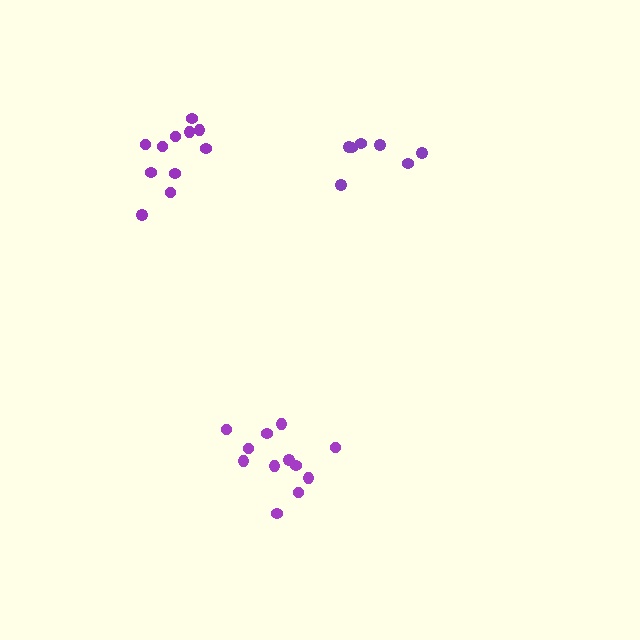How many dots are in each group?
Group 1: 12 dots, Group 2: 7 dots, Group 3: 11 dots (30 total).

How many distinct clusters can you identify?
There are 3 distinct clusters.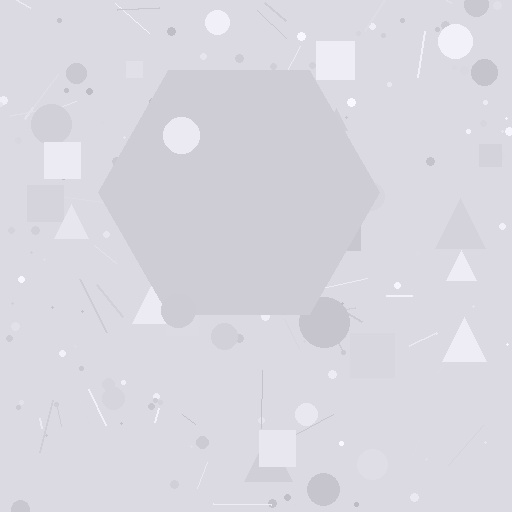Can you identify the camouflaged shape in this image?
The camouflaged shape is a hexagon.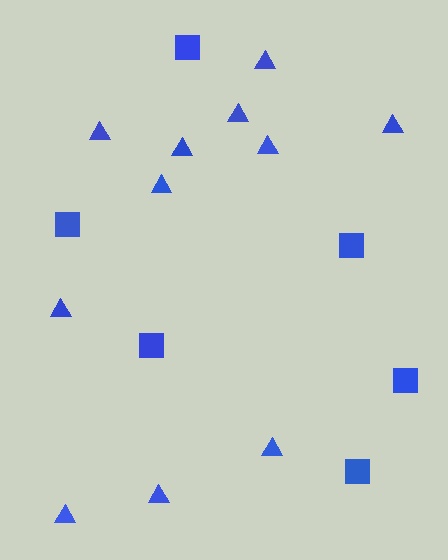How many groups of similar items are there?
There are 2 groups: one group of triangles (11) and one group of squares (6).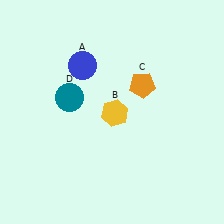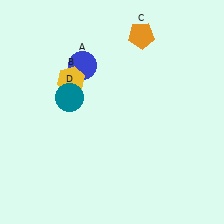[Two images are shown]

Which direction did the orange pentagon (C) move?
The orange pentagon (C) moved up.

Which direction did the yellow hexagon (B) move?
The yellow hexagon (B) moved left.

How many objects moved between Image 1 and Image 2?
2 objects moved between the two images.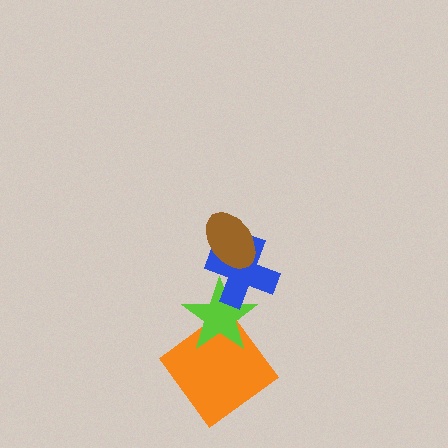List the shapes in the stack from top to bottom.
From top to bottom: the brown ellipse, the blue cross, the lime star, the orange diamond.